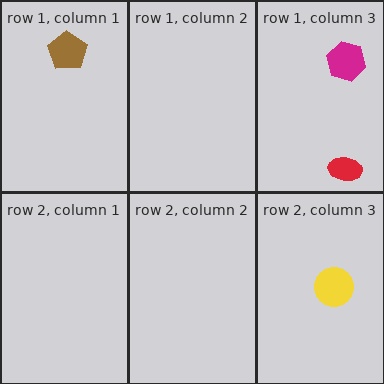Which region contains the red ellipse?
The row 1, column 3 region.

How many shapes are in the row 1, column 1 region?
1.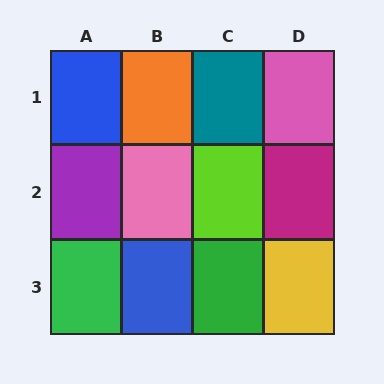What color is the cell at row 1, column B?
Orange.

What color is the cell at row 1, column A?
Blue.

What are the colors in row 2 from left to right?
Purple, pink, lime, magenta.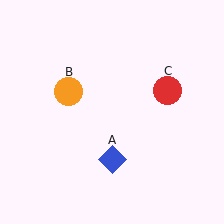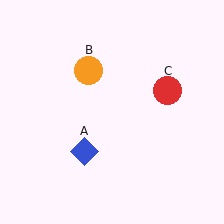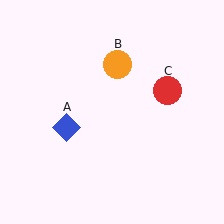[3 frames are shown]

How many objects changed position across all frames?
2 objects changed position: blue diamond (object A), orange circle (object B).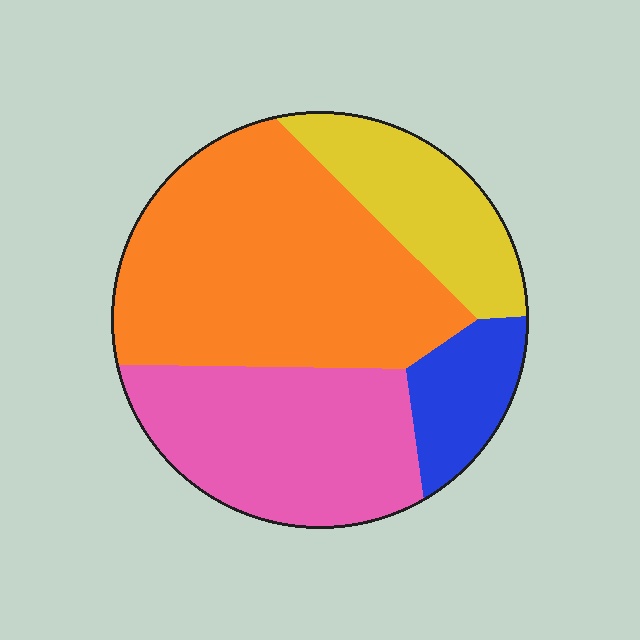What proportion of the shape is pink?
Pink covers around 30% of the shape.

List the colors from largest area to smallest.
From largest to smallest: orange, pink, yellow, blue.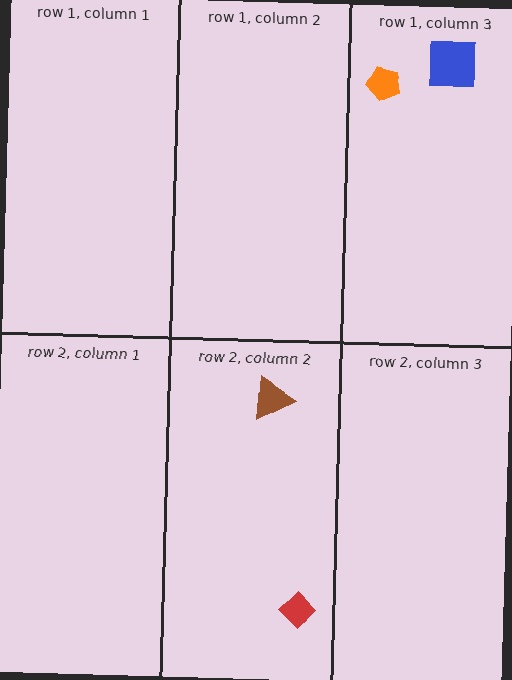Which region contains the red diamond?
The row 2, column 2 region.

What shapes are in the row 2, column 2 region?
The brown triangle, the red diamond.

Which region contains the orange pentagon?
The row 1, column 3 region.